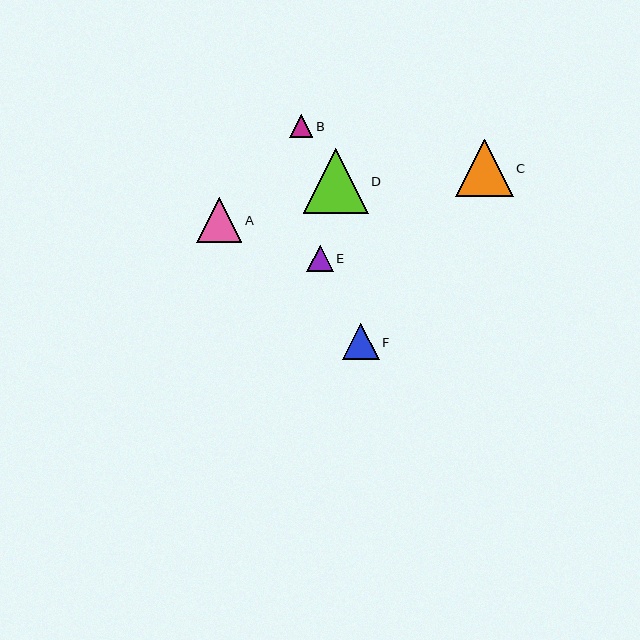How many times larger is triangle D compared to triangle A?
Triangle D is approximately 1.5 times the size of triangle A.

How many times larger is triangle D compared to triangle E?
Triangle D is approximately 2.5 times the size of triangle E.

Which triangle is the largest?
Triangle D is the largest with a size of approximately 65 pixels.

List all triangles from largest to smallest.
From largest to smallest: D, C, A, F, E, B.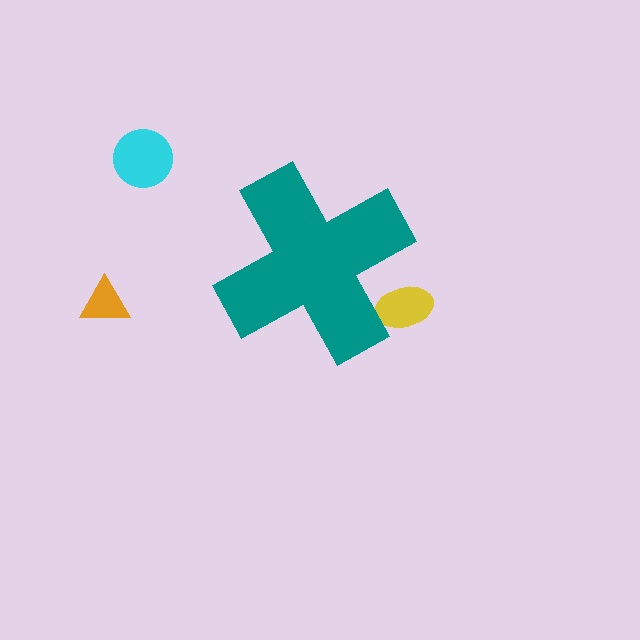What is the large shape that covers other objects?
A teal cross.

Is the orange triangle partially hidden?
No, the orange triangle is fully visible.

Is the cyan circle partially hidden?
No, the cyan circle is fully visible.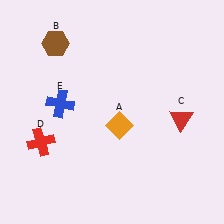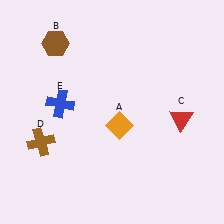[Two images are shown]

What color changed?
The cross (D) changed from red in Image 1 to brown in Image 2.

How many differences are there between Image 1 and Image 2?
There is 1 difference between the two images.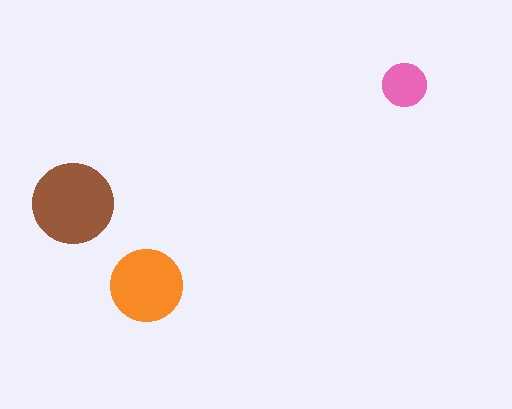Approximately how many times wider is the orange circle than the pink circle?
About 1.5 times wider.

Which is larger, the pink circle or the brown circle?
The brown one.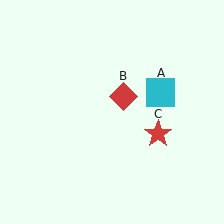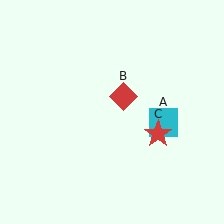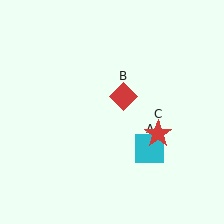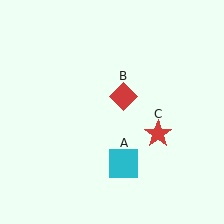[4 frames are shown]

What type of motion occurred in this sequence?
The cyan square (object A) rotated clockwise around the center of the scene.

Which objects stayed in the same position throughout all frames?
Red diamond (object B) and red star (object C) remained stationary.